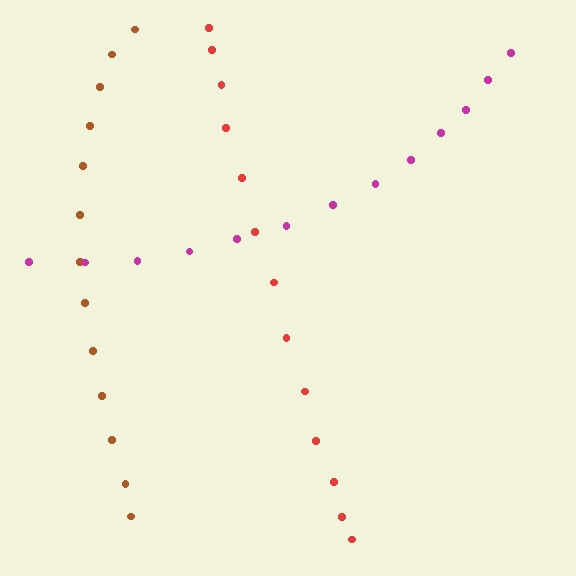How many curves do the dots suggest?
There are 3 distinct paths.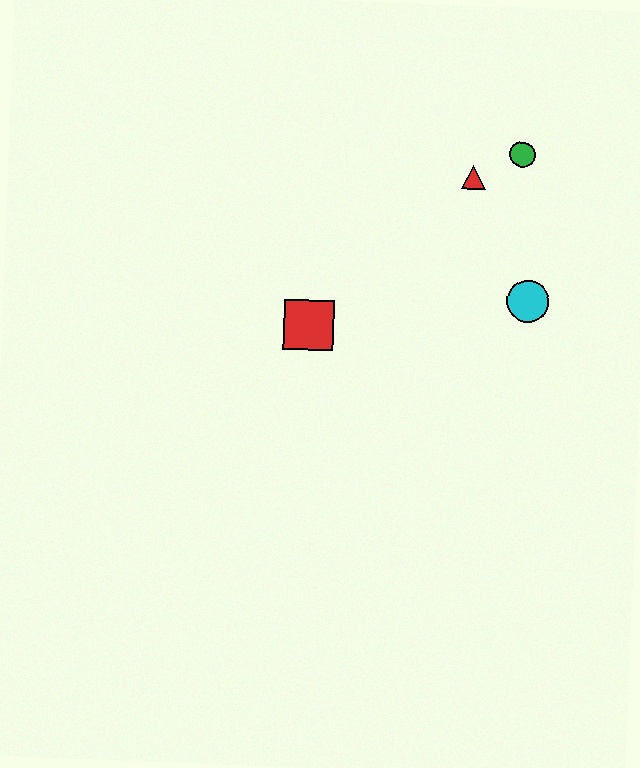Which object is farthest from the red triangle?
The red square is farthest from the red triangle.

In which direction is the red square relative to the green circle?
The red square is to the left of the green circle.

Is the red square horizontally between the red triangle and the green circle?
No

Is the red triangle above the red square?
Yes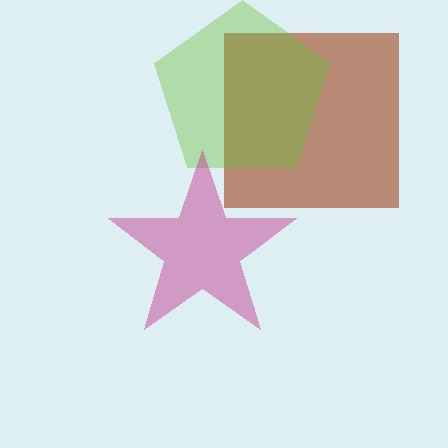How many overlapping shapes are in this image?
There are 3 overlapping shapes in the image.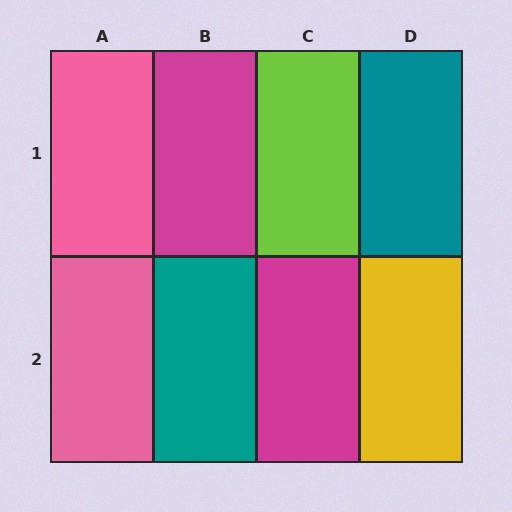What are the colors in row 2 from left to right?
Pink, teal, magenta, yellow.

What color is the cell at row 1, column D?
Teal.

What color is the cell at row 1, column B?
Magenta.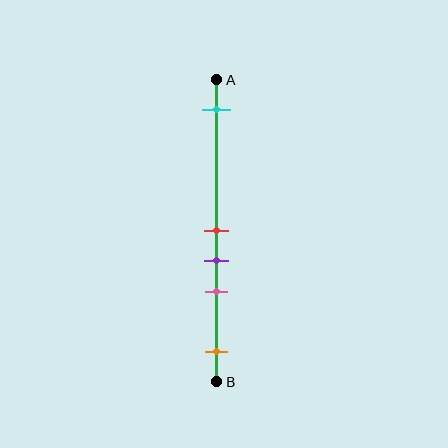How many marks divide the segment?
There are 5 marks dividing the segment.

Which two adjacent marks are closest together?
The red and purple marks are the closest adjacent pair.